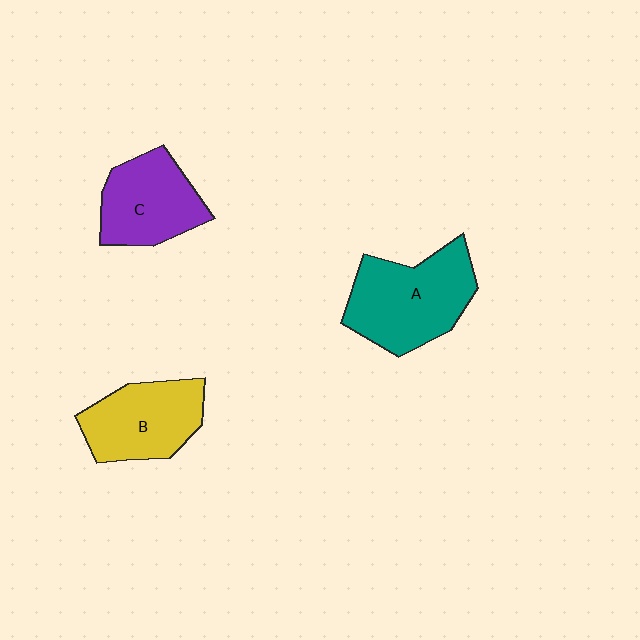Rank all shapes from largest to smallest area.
From largest to smallest: A (teal), B (yellow), C (purple).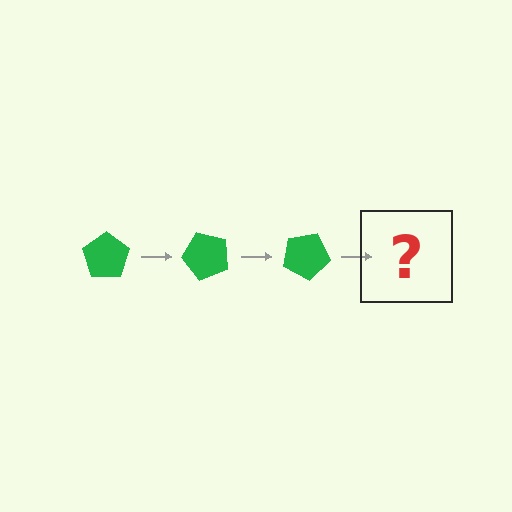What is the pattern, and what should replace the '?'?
The pattern is that the pentagon rotates 50 degrees each step. The '?' should be a green pentagon rotated 150 degrees.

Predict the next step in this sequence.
The next step is a green pentagon rotated 150 degrees.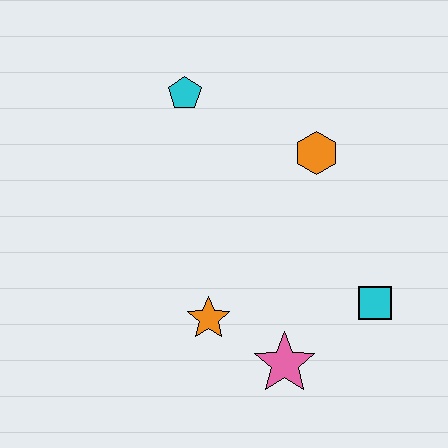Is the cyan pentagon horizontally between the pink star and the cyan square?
No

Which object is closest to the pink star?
The orange star is closest to the pink star.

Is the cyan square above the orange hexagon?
No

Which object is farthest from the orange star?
The cyan pentagon is farthest from the orange star.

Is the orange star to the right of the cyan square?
No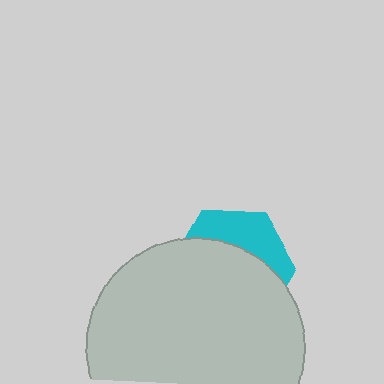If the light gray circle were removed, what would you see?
You would see the complete cyan hexagon.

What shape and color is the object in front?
The object in front is a light gray circle.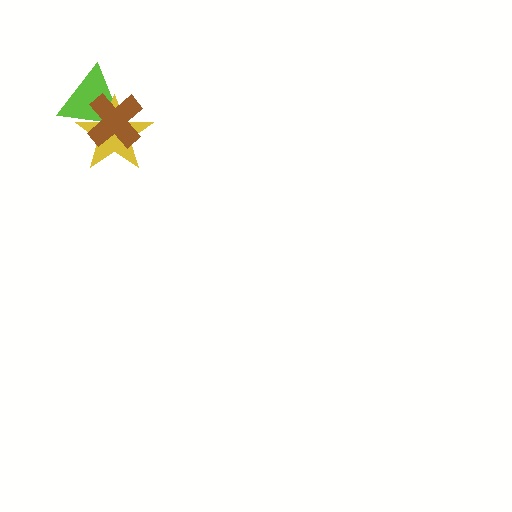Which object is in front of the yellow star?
The brown cross is in front of the yellow star.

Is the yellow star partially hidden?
Yes, it is partially covered by another shape.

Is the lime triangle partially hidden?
Yes, it is partially covered by another shape.